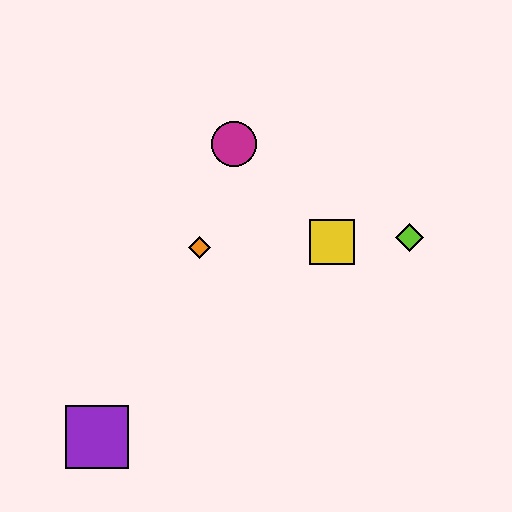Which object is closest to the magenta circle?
The orange diamond is closest to the magenta circle.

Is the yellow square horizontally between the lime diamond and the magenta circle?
Yes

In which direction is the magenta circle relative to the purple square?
The magenta circle is above the purple square.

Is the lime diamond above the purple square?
Yes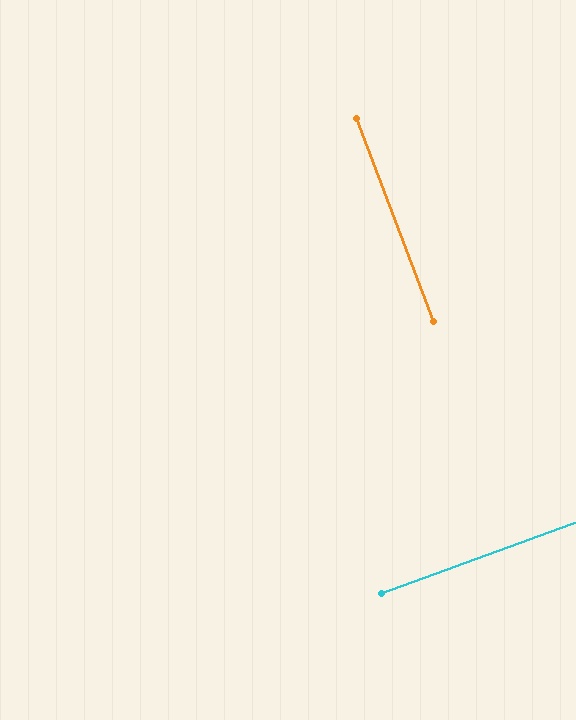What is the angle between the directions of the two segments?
Approximately 89 degrees.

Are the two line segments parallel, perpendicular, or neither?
Perpendicular — they meet at approximately 89°.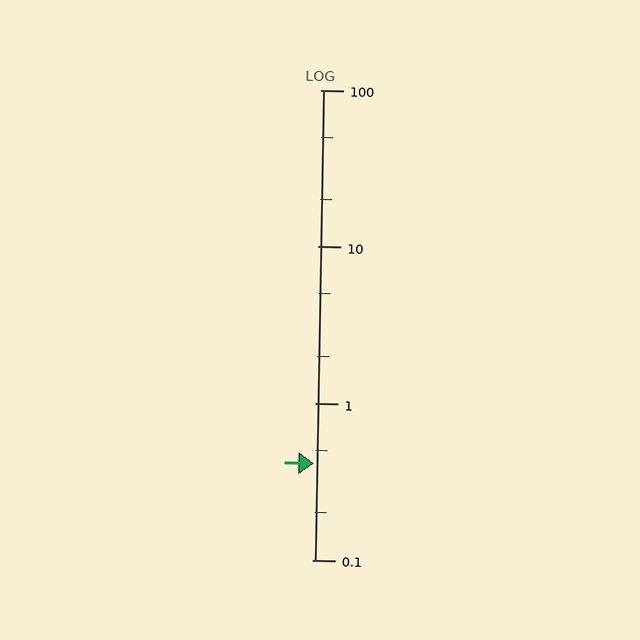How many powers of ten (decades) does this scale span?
The scale spans 3 decades, from 0.1 to 100.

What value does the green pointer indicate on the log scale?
The pointer indicates approximately 0.41.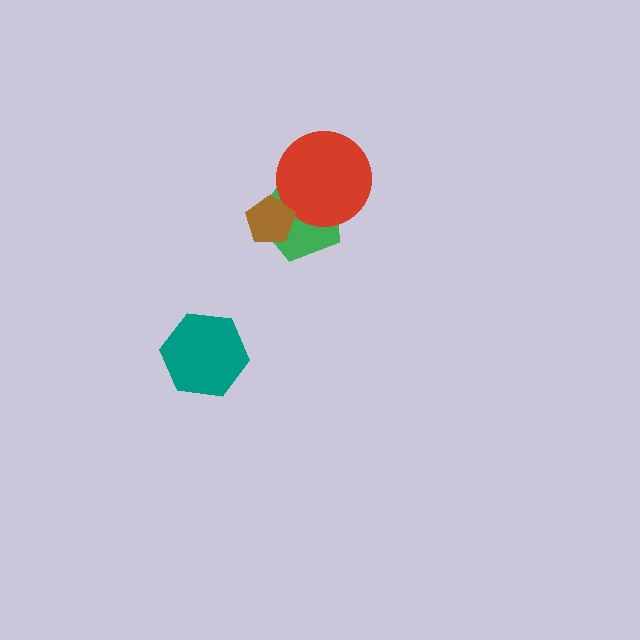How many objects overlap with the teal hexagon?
0 objects overlap with the teal hexagon.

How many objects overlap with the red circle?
1 object overlaps with the red circle.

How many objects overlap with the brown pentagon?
1 object overlaps with the brown pentagon.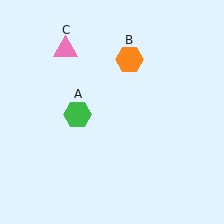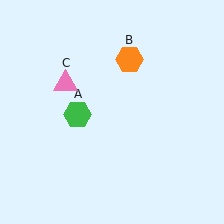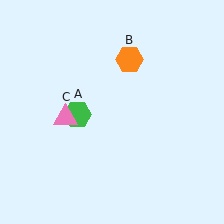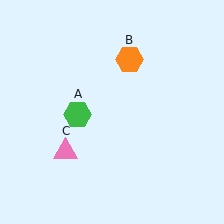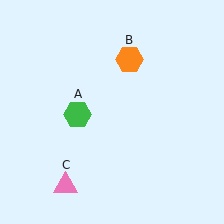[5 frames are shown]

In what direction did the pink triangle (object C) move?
The pink triangle (object C) moved down.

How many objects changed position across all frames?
1 object changed position: pink triangle (object C).